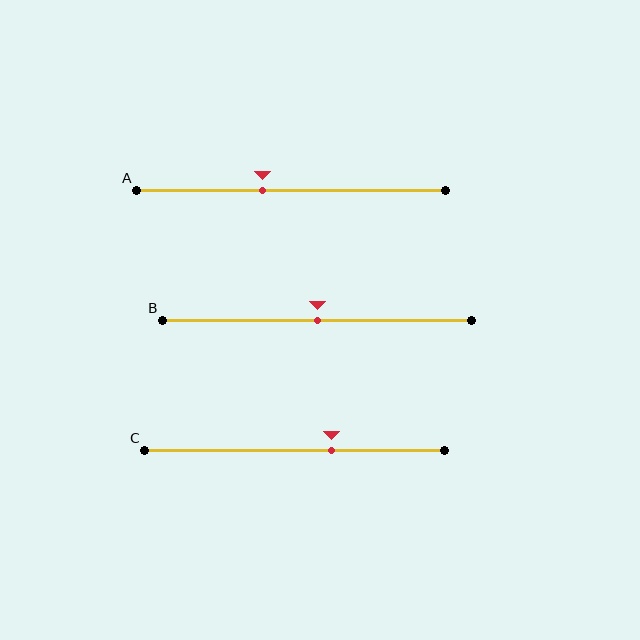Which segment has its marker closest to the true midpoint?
Segment B has its marker closest to the true midpoint.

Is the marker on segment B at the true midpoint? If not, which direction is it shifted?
Yes, the marker on segment B is at the true midpoint.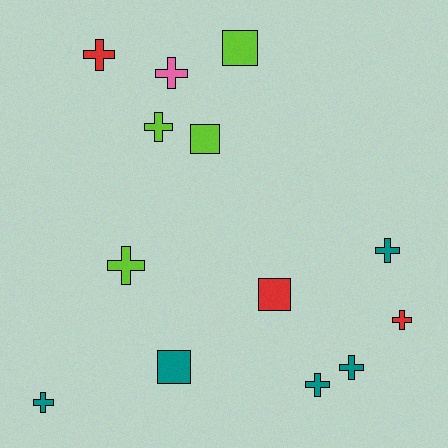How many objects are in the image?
There are 13 objects.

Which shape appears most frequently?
Cross, with 9 objects.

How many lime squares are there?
There are 2 lime squares.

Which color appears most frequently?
Teal, with 5 objects.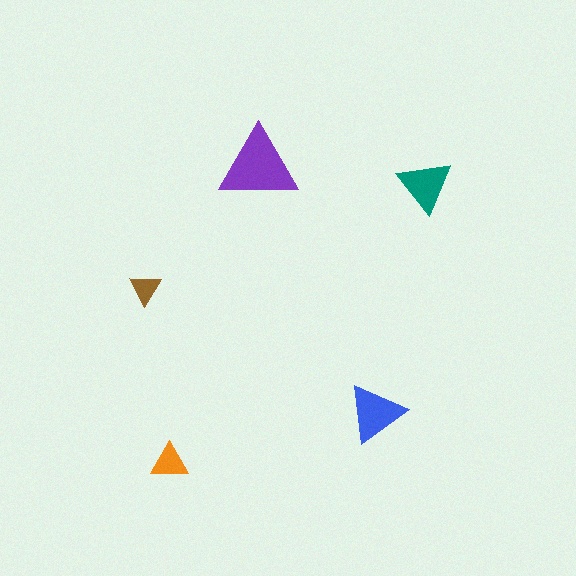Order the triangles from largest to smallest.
the purple one, the blue one, the teal one, the orange one, the brown one.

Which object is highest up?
The purple triangle is topmost.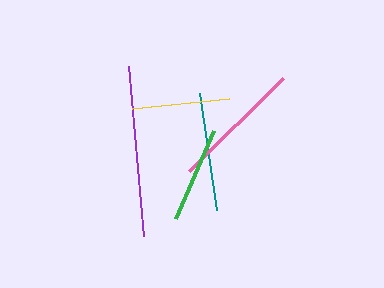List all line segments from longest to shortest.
From longest to shortest: purple, pink, teal, yellow, green.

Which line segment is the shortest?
The green line is the shortest at approximately 95 pixels.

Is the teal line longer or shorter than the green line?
The teal line is longer than the green line.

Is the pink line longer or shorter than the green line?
The pink line is longer than the green line.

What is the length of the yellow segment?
The yellow segment is approximately 97 pixels long.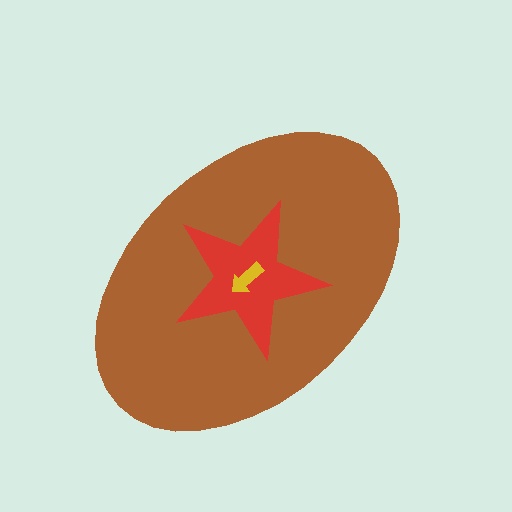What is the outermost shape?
The brown ellipse.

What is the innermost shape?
The yellow arrow.